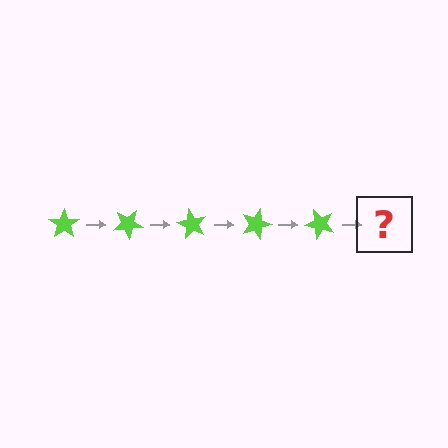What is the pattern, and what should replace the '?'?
The pattern is that the star rotates 30 degrees each step. The '?' should be a lime star rotated 150 degrees.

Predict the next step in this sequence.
The next step is a lime star rotated 150 degrees.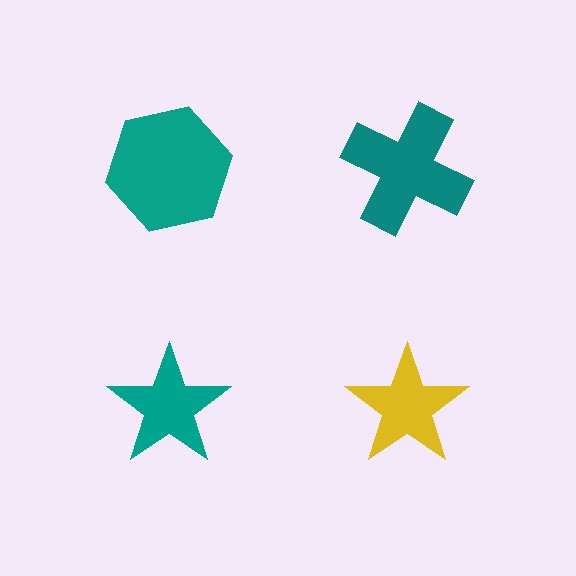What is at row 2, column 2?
A yellow star.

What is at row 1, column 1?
A teal hexagon.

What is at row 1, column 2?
A teal cross.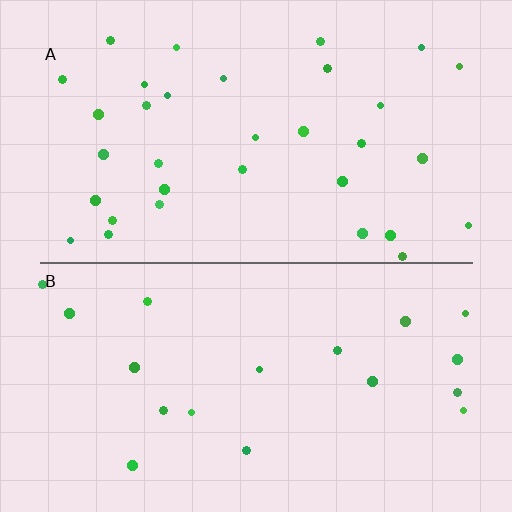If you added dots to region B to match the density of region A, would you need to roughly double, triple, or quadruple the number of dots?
Approximately double.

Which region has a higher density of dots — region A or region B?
A (the top).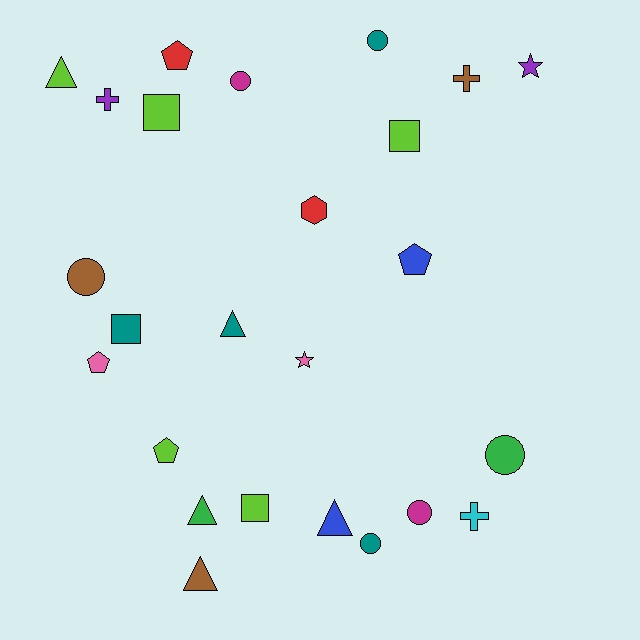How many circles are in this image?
There are 6 circles.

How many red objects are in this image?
There are 2 red objects.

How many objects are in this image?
There are 25 objects.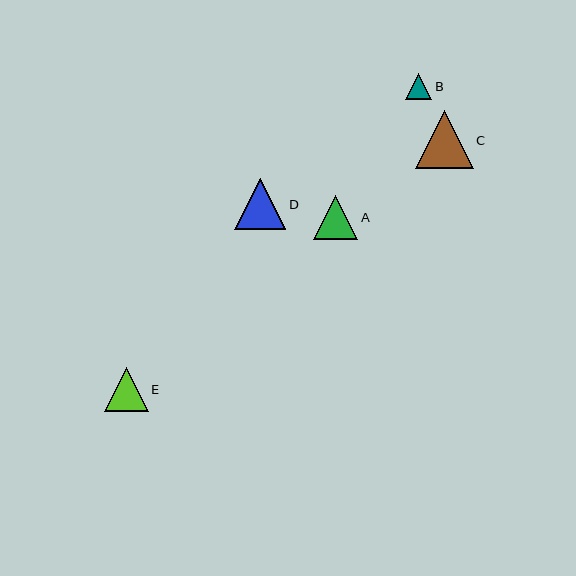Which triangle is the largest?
Triangle C is the largest with a size of approximately 58 pixels.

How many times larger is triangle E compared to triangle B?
Triangle E is approximately 1.6 times the size of triangle B.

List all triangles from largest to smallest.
From largest to smallest: C, D, A, E, B.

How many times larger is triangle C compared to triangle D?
Triangle C is approximately 1.1 times the size of triangle D.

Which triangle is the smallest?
Triangle B is the smallest with a size of approximately 27 pixels.